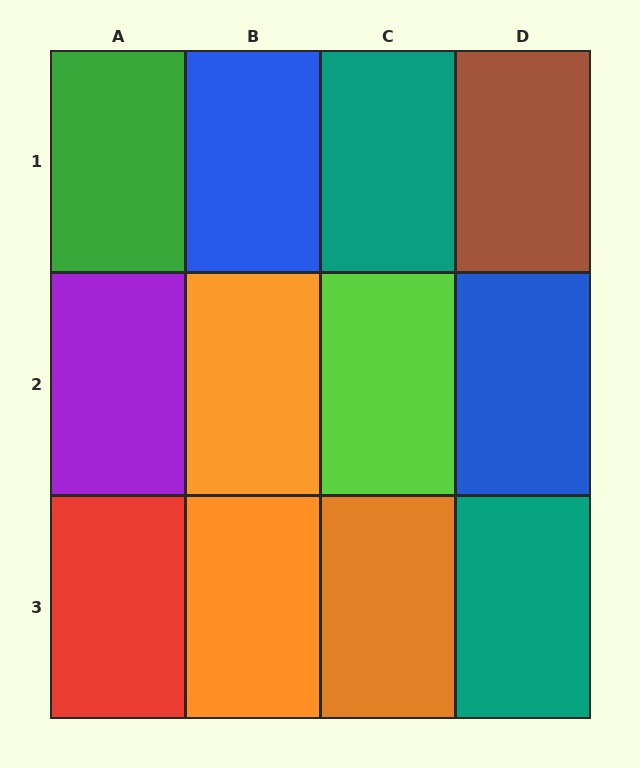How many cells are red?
1 cell is red.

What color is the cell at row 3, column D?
Teal.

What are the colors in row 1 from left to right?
Green, blue, teal, brown.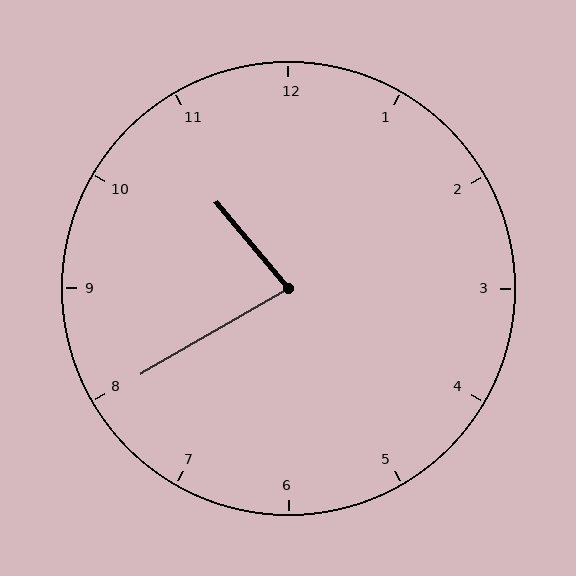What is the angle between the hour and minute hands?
Approximately 80 degrees.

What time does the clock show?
10:40.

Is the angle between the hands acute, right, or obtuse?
It is acute.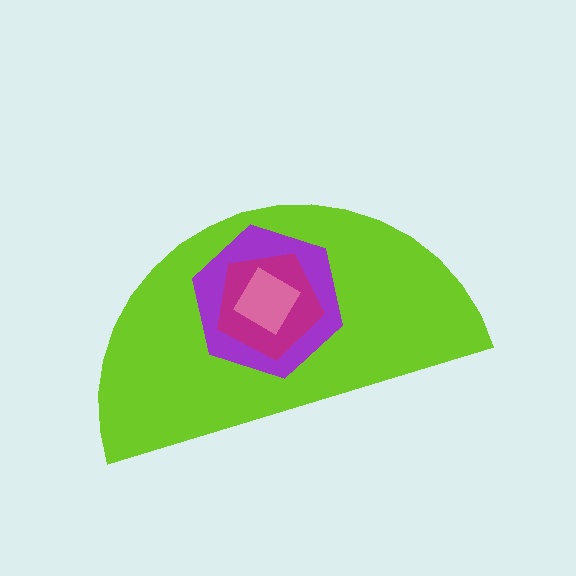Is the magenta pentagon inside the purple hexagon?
Yes.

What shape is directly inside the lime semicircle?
The purple hexagon.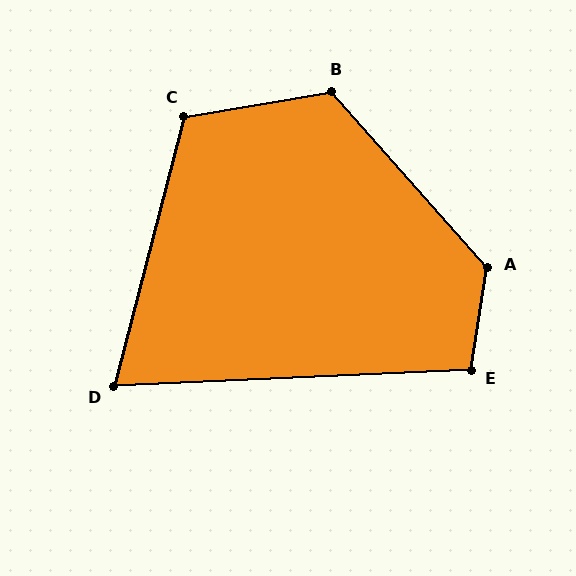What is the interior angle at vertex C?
Approximately 114 degrees (obtuse).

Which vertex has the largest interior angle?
A, at approximately 129 degrees.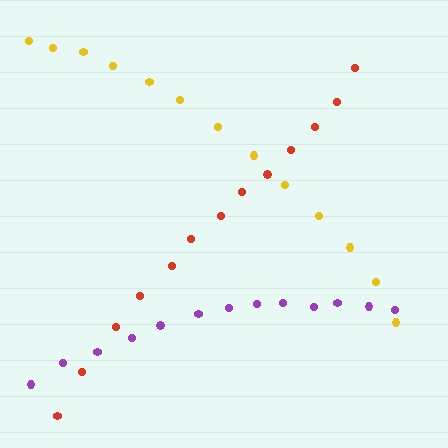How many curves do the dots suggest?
There are 3 distinct paths.